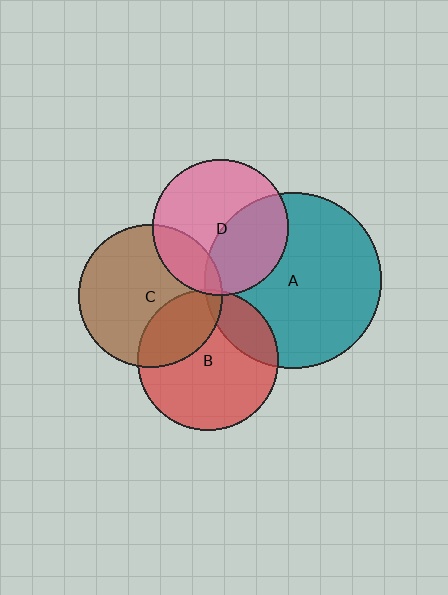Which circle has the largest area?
Circle A (teal).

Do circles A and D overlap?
Yes.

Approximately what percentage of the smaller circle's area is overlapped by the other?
Approximately 40%.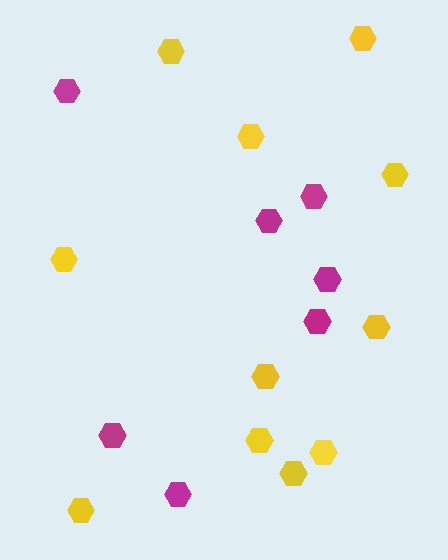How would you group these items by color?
There are 2 groups: one group of yellow hexagons (11) and one group of magenta hexagons (7).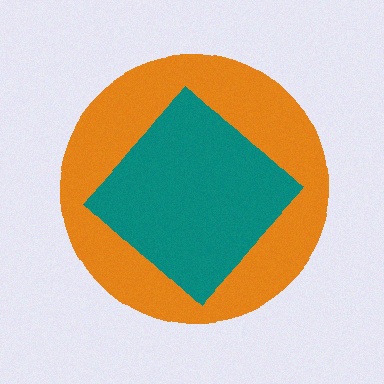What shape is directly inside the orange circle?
The teal diamond.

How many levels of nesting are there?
2.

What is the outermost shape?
The orange circle.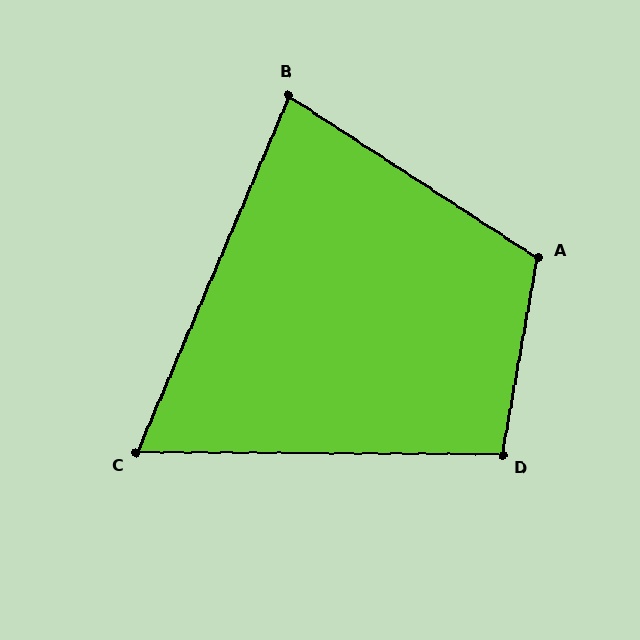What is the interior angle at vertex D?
Approximately 100 degrees (obtuse).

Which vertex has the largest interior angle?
A, at approximately 113 degrees.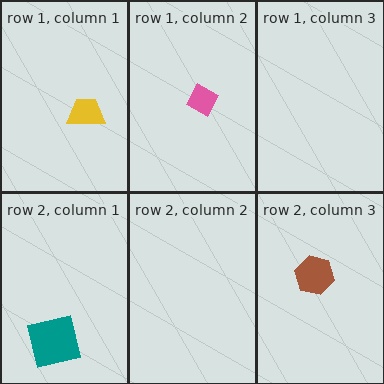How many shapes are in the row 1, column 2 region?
1.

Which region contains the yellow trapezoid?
The row 1, column 1 region.